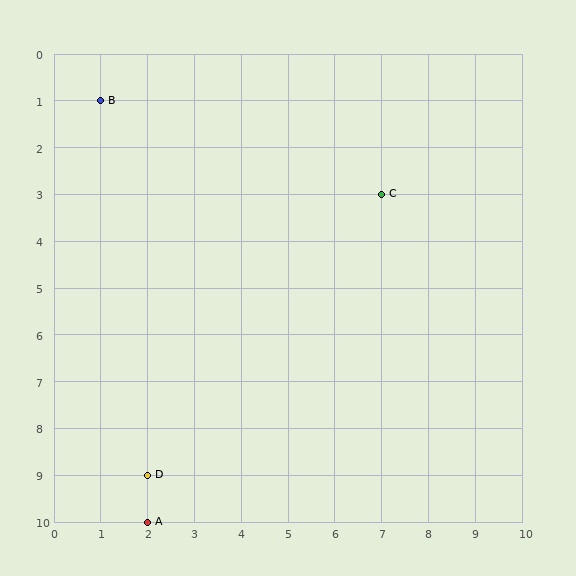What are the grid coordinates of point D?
Point D is at grid coordinates (2, 9).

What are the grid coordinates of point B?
Point B is at grid coordinates (1, 1).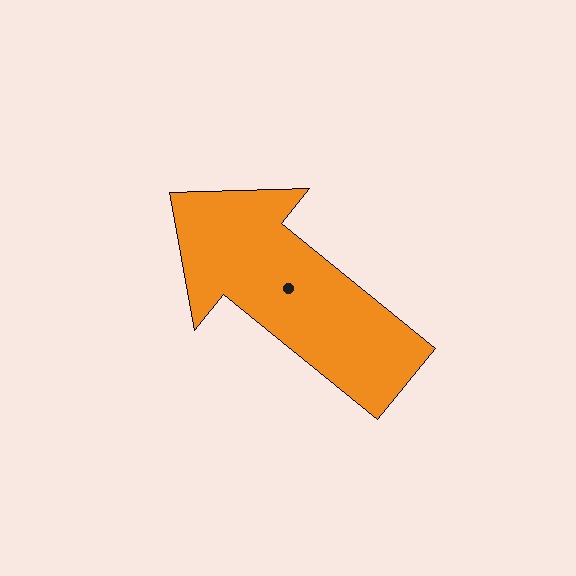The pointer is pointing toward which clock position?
Roughly 10 o'clock.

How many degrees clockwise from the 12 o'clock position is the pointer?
Approximately 309 degrees.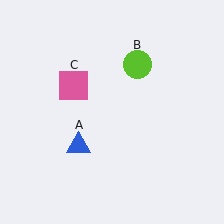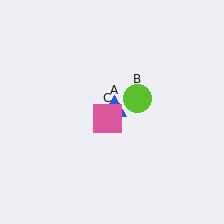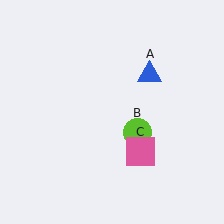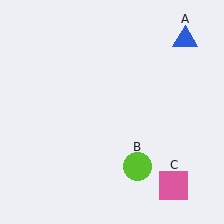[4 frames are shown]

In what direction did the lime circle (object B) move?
The lime circle (object B) moved down.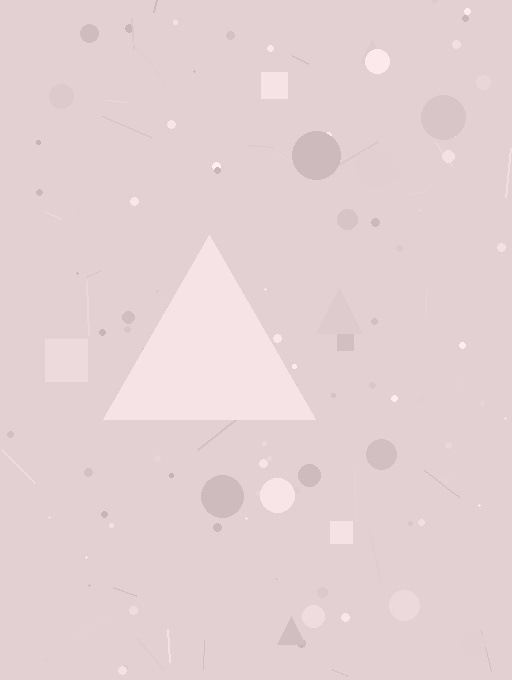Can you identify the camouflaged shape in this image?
The camouflaged shape is a triangle.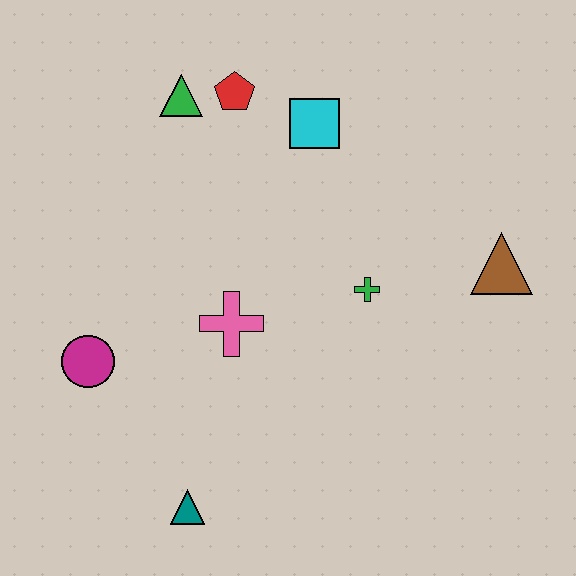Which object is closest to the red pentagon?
The green triangle is closest to the red pentagon.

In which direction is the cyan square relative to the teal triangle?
The cyan square is above the teal triangle.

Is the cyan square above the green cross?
Yes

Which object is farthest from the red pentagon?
The teal triangle is farthest from the red pentagon.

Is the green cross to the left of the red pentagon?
No